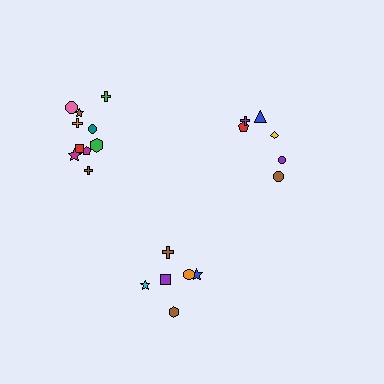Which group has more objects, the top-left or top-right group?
The top-left group.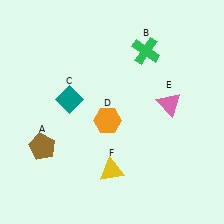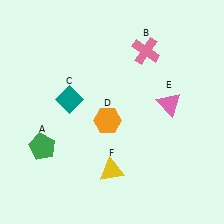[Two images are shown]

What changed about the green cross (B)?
In Image 1, B is green. In Image 2, it changed to pink.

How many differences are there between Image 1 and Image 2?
There are 2 differences between the two images.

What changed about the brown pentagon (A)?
In Image 1, A is brown. In Image 2, it changed to green.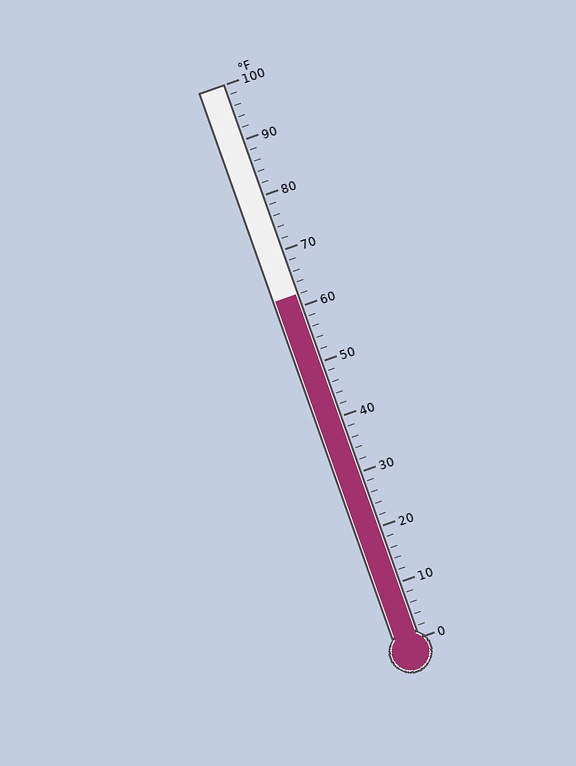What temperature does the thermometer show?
The thermometer shows approximately 62°F.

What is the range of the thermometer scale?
The thermometer scale ranges from 0°F to 100°F.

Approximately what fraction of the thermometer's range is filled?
The thermometer is filled to approximately 60% of its range.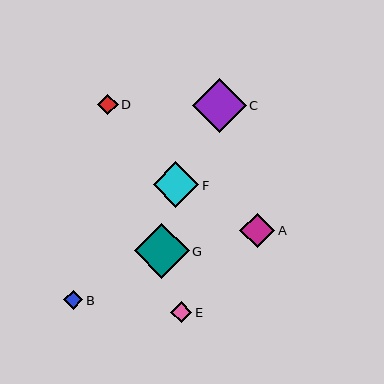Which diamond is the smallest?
Diamond B is the smallest with a size of approximately 19 pixels.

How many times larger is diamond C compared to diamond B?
Diamond C is approximately 2.8 times the size of diamond B.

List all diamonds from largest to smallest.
From largest to smallest: G, C, F, A, D, E, B.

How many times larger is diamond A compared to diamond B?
Diamond A is approximately 1.8 times the size of diamond B.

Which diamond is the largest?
Diamond G is the largest with a size of approximately 55 pixels.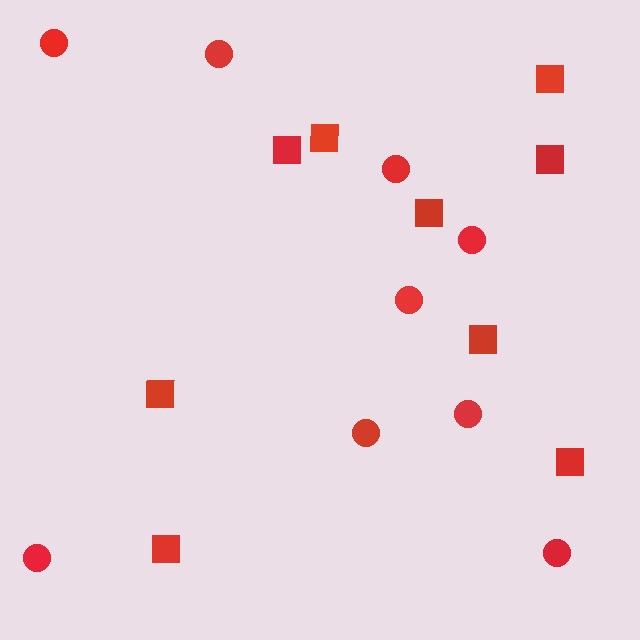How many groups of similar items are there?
There are 2 groups: one group of squares (9) and one group of circles (9).